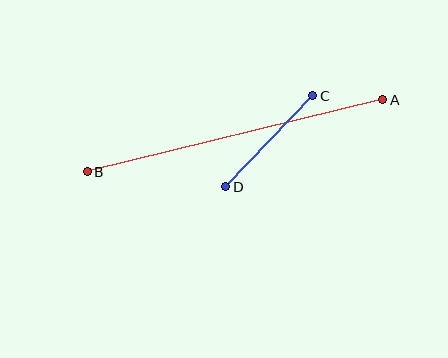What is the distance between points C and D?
The distance is approximately 126 pixels.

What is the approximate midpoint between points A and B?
The midpoint is at approximately (235, 136) pixels.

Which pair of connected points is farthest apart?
Points A and B are farthest apart.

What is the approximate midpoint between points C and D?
The midpoint is at approximately (269, 141) pixels.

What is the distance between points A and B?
The distance is approximately 305 pixels.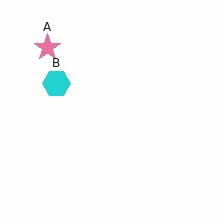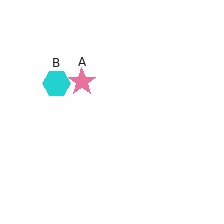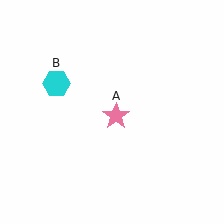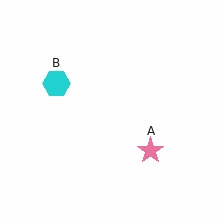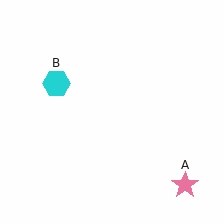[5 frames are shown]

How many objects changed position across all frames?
1 object changed position: pink star (object A).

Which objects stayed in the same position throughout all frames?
Cyan hexagon (object B) remained stationary.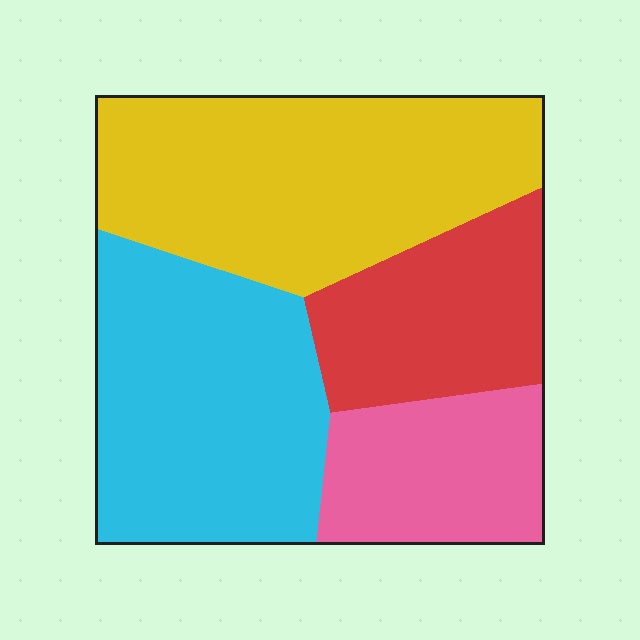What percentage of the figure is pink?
Pink covers 16% of the figure.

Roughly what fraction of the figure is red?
Red covers around 20% of the figure.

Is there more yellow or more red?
Yellow.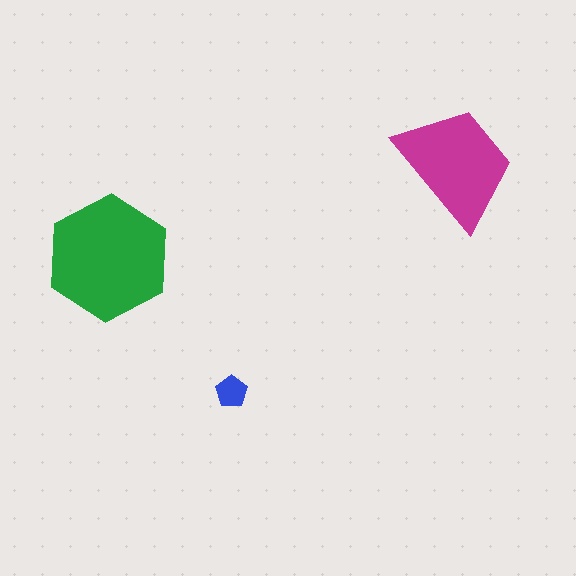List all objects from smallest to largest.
The blue pentagon, the magenta trapezoid, the green hexagon.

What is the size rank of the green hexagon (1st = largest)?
1st.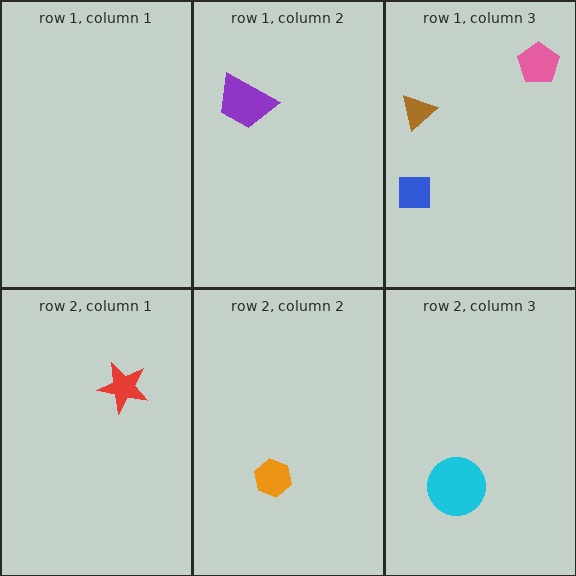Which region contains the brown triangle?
The row 1, column 3 region.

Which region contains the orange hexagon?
The row 2, column 2 region.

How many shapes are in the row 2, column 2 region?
1.